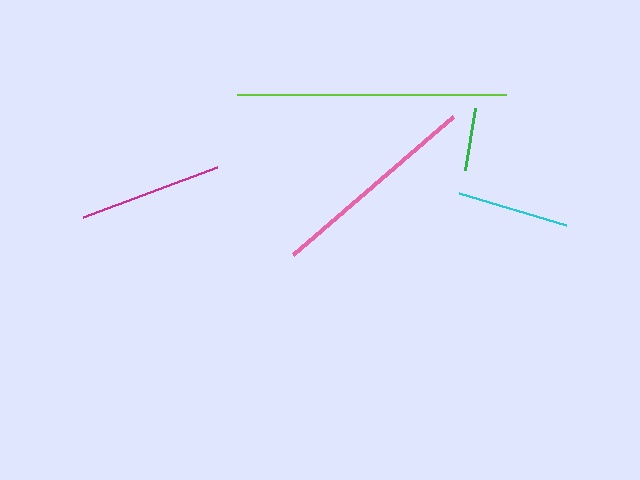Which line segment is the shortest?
The green line is the shortest at approximately 63 pixels.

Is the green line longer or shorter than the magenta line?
The magenta line is longer than the green line.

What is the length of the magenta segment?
The magenta segment is approximately 144 pixels long.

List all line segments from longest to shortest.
From longest to shortest: lime, pink, magenta, cyan, green.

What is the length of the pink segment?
The pink segment is approximately 211 pixels long.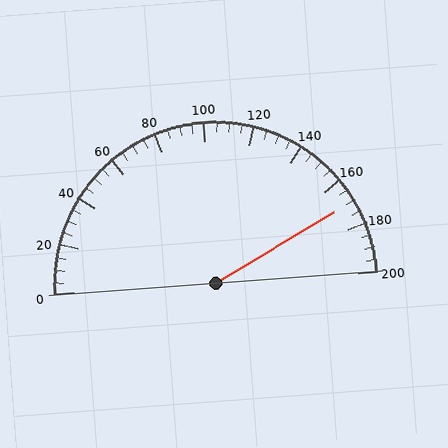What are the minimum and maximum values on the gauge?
The gauge ranges from 0 to 200.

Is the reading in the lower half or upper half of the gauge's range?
The reading is in the upper half of the range (0 to 200).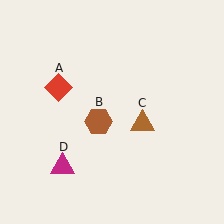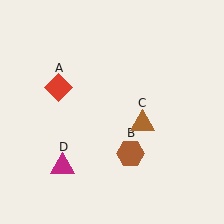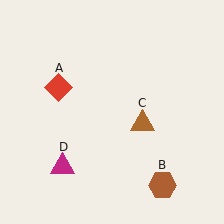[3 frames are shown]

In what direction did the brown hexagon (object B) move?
The brown hexagon (object B) moved down and to the right.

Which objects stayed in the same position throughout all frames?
Red diamond (object A) and brown triangle (object C) and magenta triangle (object D) remained stationary.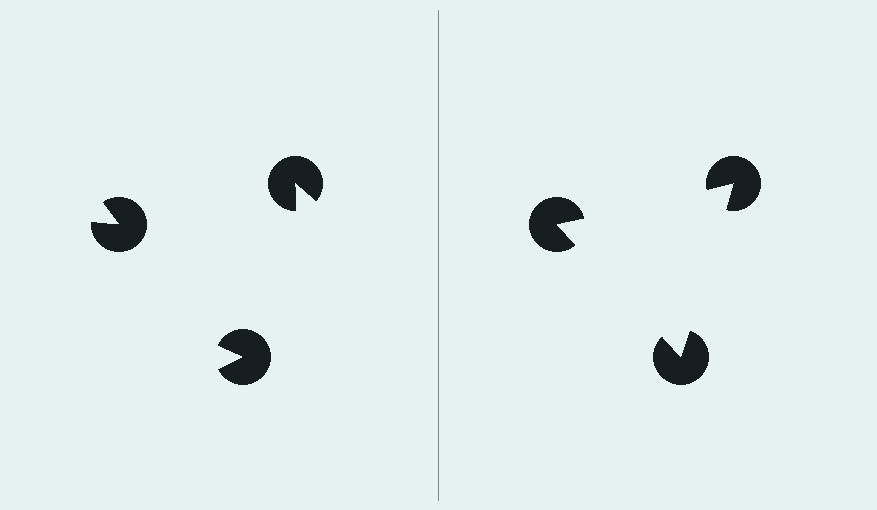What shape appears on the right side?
An illusory triangle.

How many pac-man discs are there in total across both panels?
6 — 3 on each side.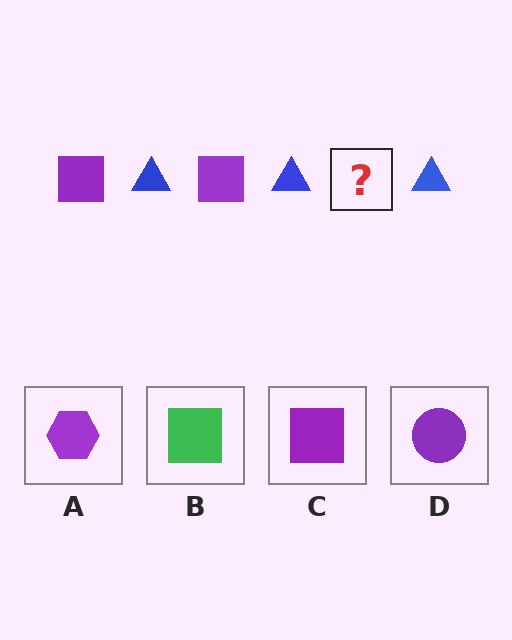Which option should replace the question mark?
Option C.